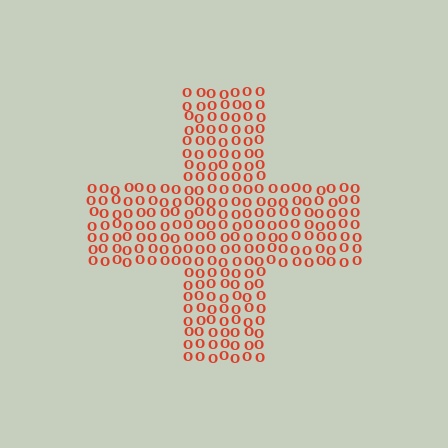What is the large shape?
The large shape is a cross.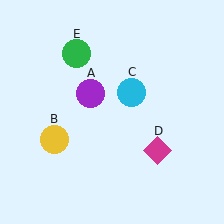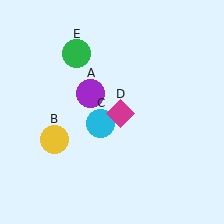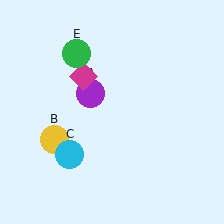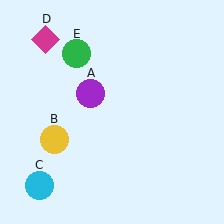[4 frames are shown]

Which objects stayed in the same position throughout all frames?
Purple circle (object A) and yellow circle (object B) and green circle (object E) remained stationary.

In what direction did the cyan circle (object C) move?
The cyan circle (object C) moved down and to the left.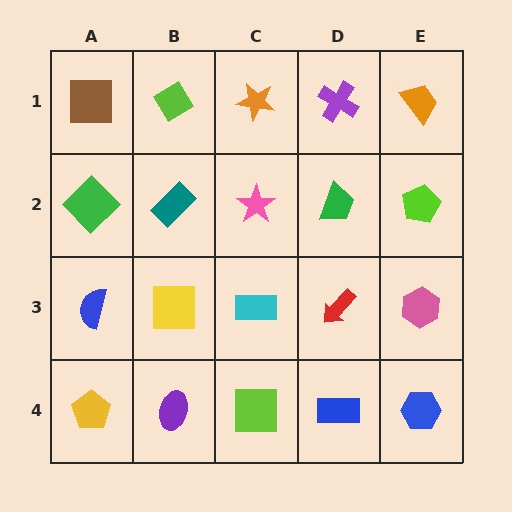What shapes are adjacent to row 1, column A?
A green diamond (row 2, column A), a lime diamond (row 1, column B).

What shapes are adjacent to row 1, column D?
A green trapezoid (row 2, column D), an orange star (row 1, column C), an orange trapezoid (row 1, column E).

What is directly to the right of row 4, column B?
A lime square.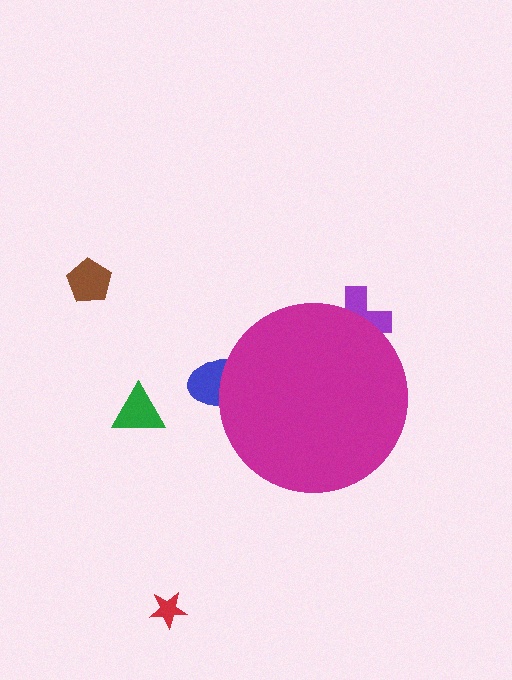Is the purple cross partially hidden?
Yes, the purple cross is partially hidden behind the magenta circle.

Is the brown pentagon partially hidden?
No, the brown pentagon is fully visible.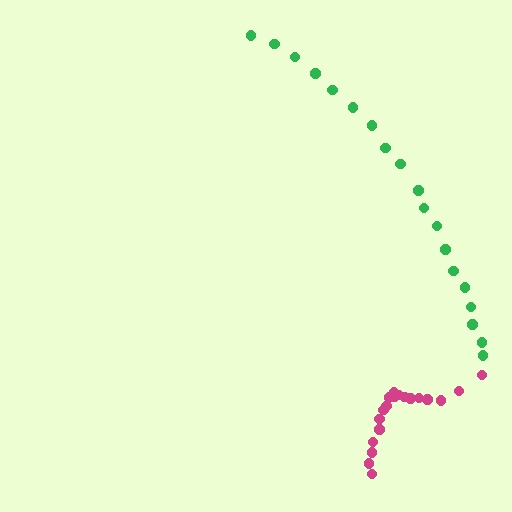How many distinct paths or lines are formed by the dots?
There are 2 distinct paths.